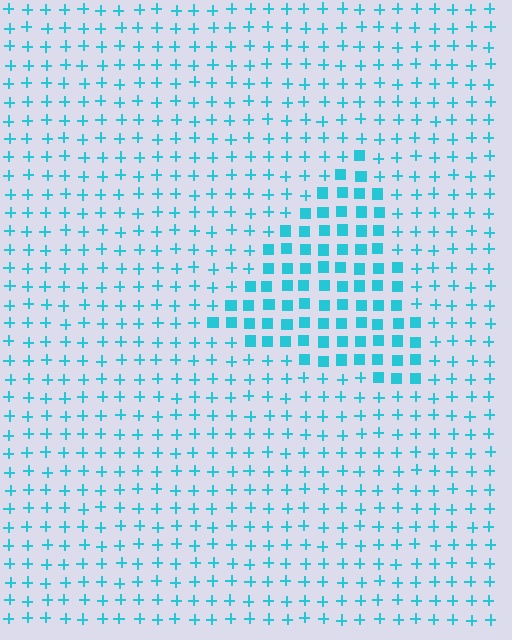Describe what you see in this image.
The image is filled with small cyan elements arranged in a uniform grid. A triangle-shaped region contains squares, while the surrounding area contains plus signs. The boundary is defined purely by the change in element shape.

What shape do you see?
I see a triangle.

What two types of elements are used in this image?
The image uses squares inside the triangle region and plus signs outside it.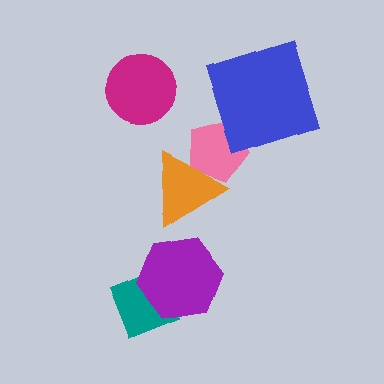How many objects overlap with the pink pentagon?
1 object overlaps with the pink pentagon.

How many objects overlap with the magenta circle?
0 objects overlap with the magenta circle.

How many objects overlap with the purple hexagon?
1 object overlaps with the purple hexagon.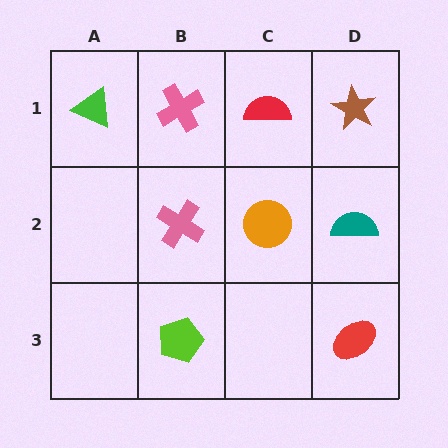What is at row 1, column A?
A green triangle.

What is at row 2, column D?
A teal semicircle.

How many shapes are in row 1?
4 shapes.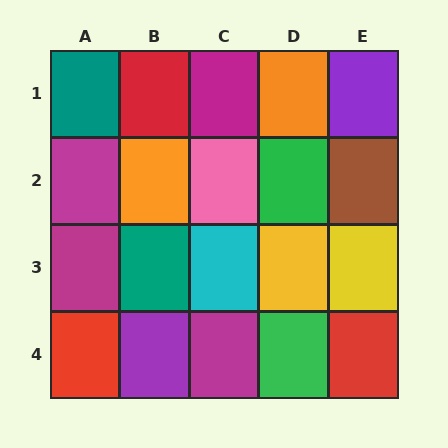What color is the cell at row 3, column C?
Cyan.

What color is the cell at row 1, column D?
Orange.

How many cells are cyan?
1 cell is cyan.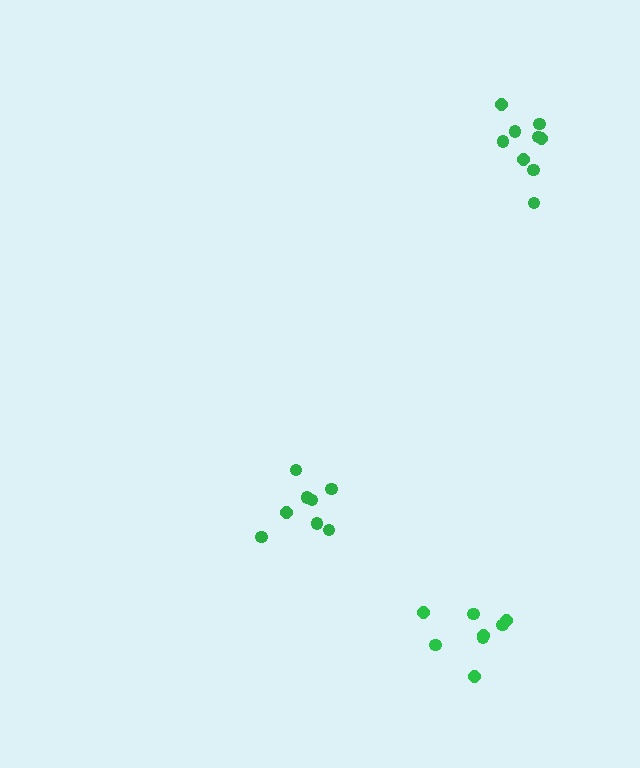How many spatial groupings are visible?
There are 3 spatial groupings.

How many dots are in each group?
Group 1: 9 dots, Group 2: 8 dots, Group 3: 8 dots (25 total).